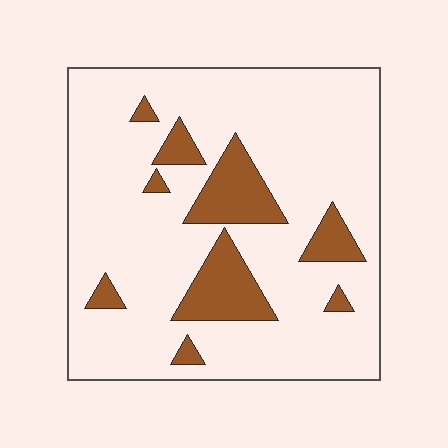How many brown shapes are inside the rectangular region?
9.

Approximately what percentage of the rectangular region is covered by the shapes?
Approximately 15%.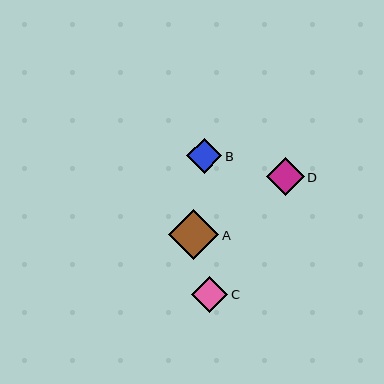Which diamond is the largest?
Diamond A is the largest with a size of approximately 50 pixels.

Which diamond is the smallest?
Diamond B is the smallest with a size of approximately 35 pixels.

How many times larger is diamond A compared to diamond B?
Diamond A is approximately 1.4 times the size of diamond B.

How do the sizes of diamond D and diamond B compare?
Diamond D and diamond B are approximately the same size.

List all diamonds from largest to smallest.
From largest to smallest: A, D, C, B.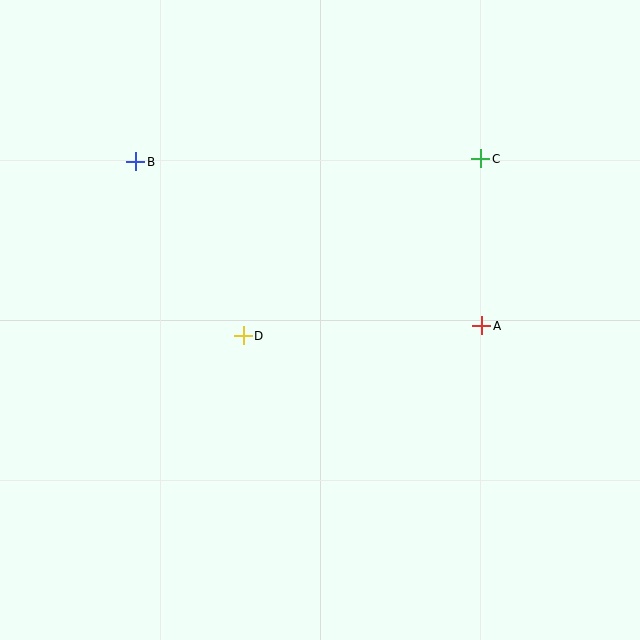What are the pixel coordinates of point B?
Point B is at (136, 162).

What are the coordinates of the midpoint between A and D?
The midpoint between A and D is at (363, 331).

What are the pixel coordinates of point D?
Point D is at (243, 336).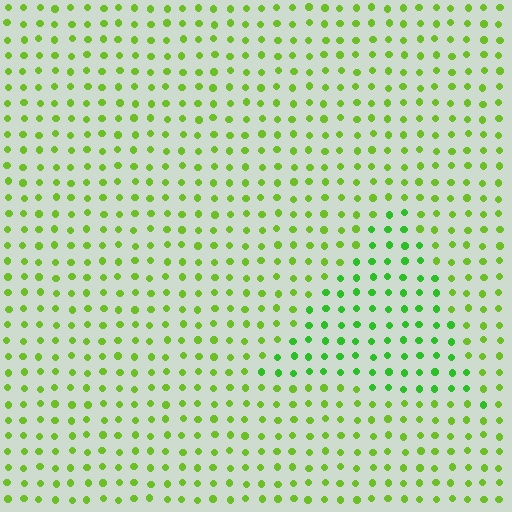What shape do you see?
I see a triangle.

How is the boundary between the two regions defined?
The boundary is defined purely by a slight shift in hue (about 25 degrees). Spacing, size, and orientation are identical on both sides.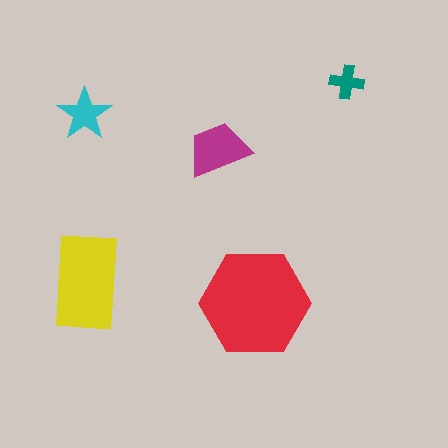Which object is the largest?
The red hexagon.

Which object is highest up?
The teal cross is topmost.